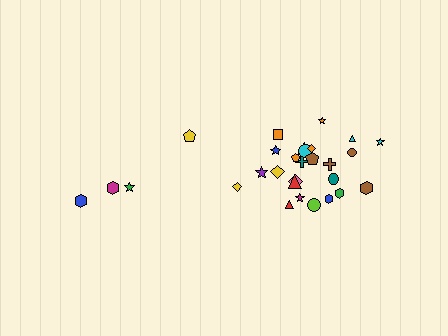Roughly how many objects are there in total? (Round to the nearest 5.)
Roughly 30 objects in total.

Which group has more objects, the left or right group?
The right group.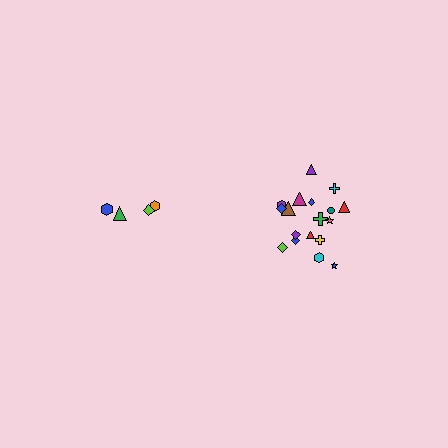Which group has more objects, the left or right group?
The right group.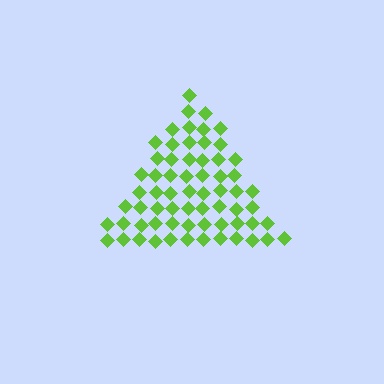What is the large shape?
The large shape is a triangle.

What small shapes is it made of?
It is made of small diamonds.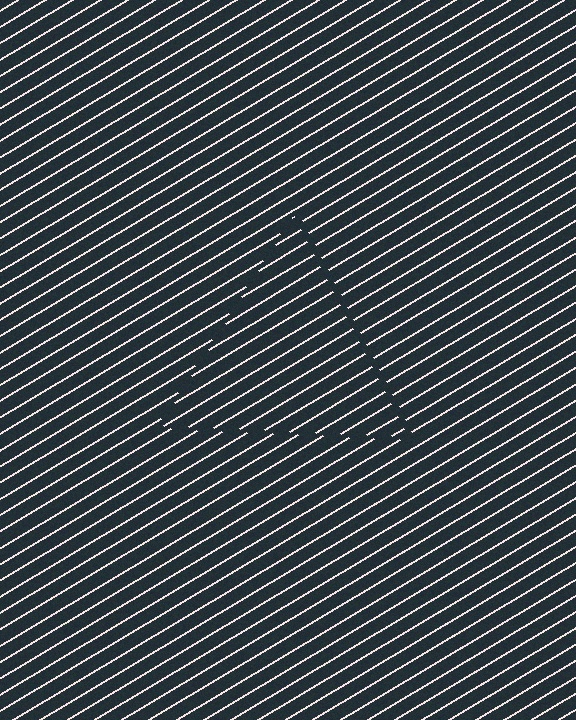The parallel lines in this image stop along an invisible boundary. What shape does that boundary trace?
An illusory triangle. The interior of the shape contains the same grating, shifted by half a period — the contour is defined by the phase discontinuity where line-ends from the inner and outer gratings abut.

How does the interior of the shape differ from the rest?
The interior of the shape contains the same grating, shifted by half a period — the contour is defined by the phase discontinuity where line-ends from the inner and outer gratings abut.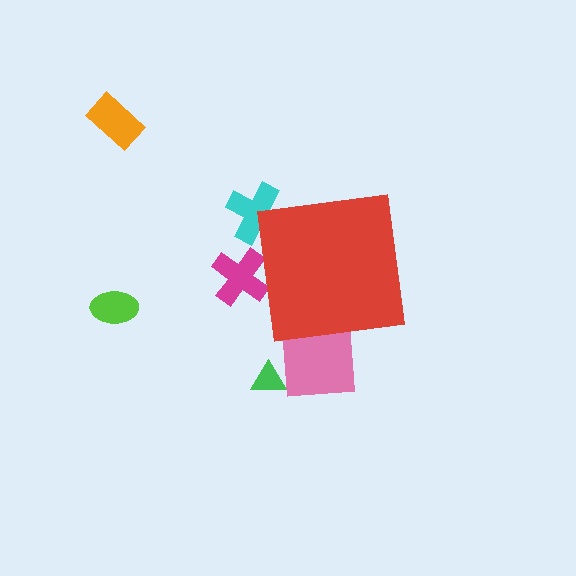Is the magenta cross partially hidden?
Yes, the magenta cross is partially hidden behind the red square.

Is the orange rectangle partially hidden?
No, the orange rectangle is fully visible.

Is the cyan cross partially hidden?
Yes, the cyan cross is partially hidden behind the red square.